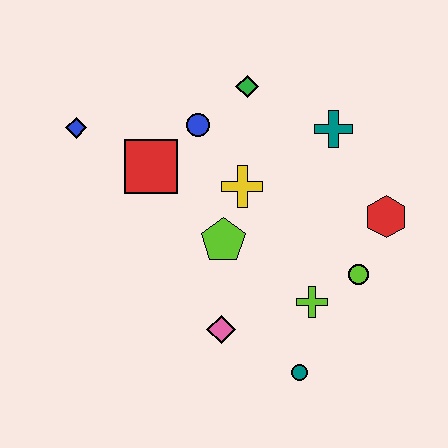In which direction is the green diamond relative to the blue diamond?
The green diamond is to the right of the blue diamond.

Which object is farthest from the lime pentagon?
The blue diamond is farthest from the lime pentagon.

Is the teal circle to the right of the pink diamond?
Yes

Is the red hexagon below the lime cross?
No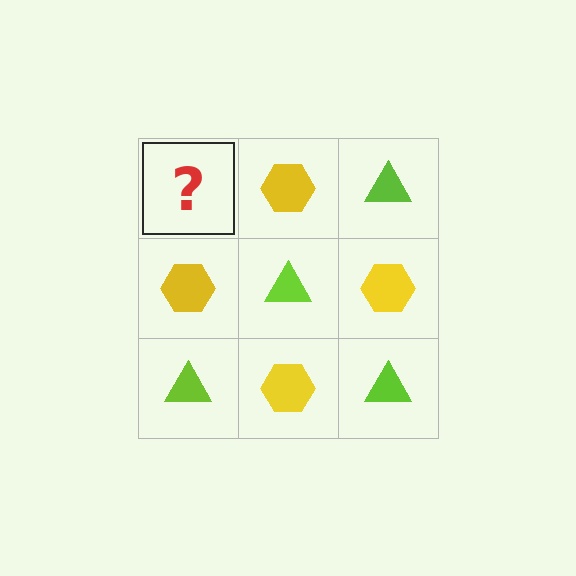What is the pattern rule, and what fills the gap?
The rule is that it alternates lime triangle and yellow hexagon in a checkerboard pattern. The gap should be filled with a lime triangle.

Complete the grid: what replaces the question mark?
The question mark should be replaced with a lime triangle.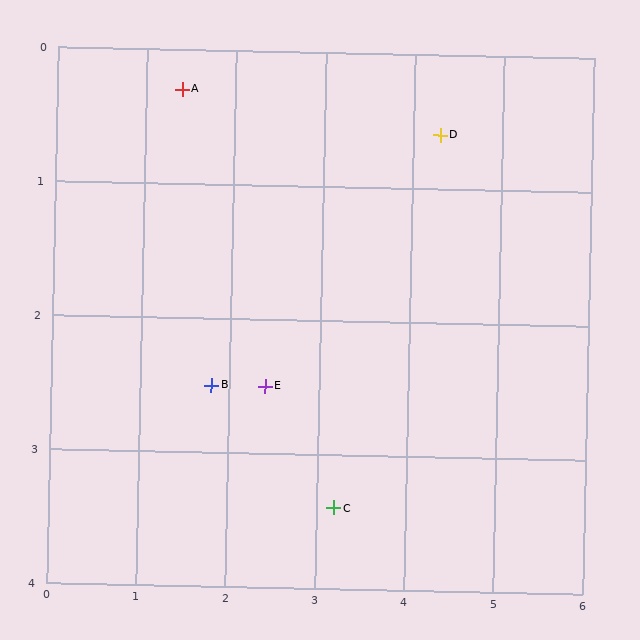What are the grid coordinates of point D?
Point D is at approximately (4.3, 0.6).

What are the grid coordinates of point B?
Point B is at approximately (1.8, 2.5).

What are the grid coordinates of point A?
Point A is at approximately (1.4, 0.3).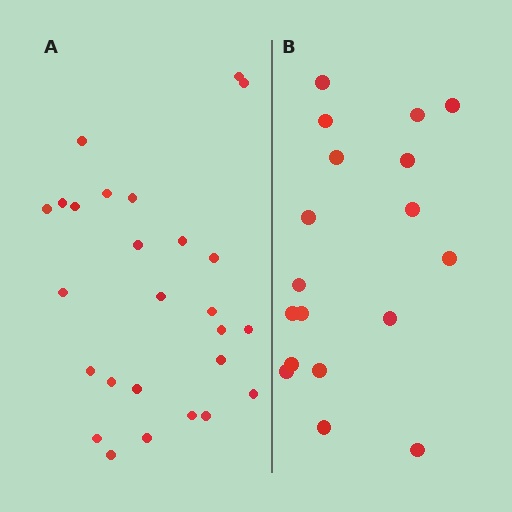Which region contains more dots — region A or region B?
Region A (the left region) has more dots.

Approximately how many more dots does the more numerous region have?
Region A has roughly 8 or so more dots than region B.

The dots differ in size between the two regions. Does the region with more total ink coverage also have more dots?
No. Region B has more total ink coverage because its dots are larger, but region A actually contains more individual dots. Total area can be misleading — the number of items is what matters here.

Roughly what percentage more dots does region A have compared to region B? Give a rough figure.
About 45% more.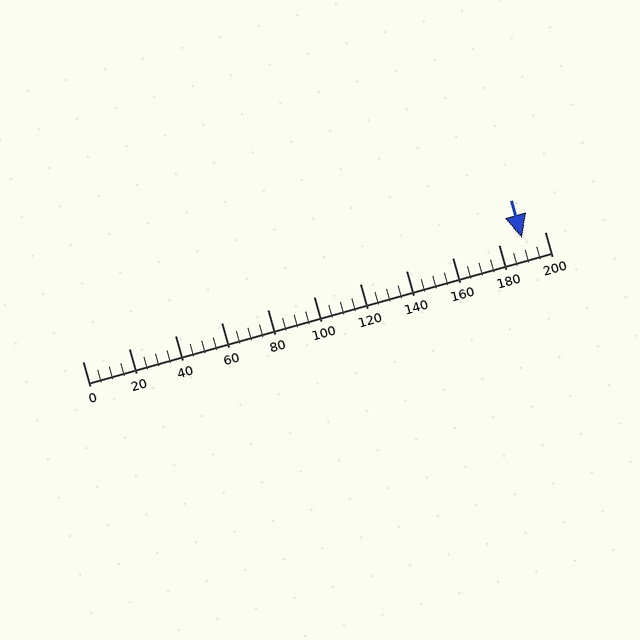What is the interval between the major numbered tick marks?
The major tick marks are spaced 20 units apart.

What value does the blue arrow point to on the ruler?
The blue arrow points to approximately 190.